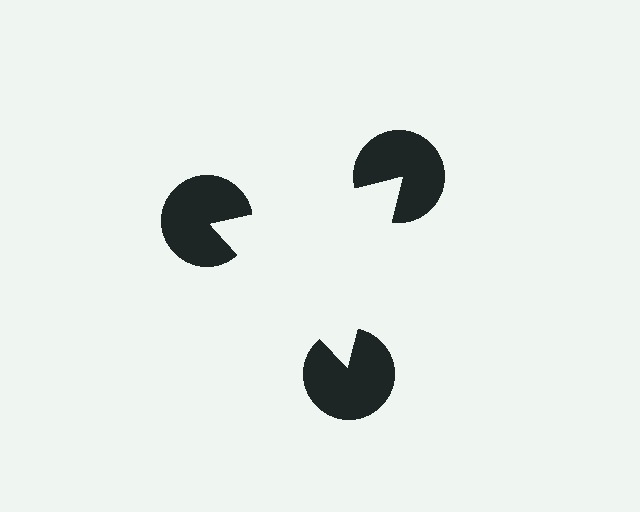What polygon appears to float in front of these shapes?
An illusory triangle — its edges are inferred from the aligned wedge cuts in the pac-man discs, not physically drawn.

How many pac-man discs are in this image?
There are 3 — one at each vertex of the illusory triangle.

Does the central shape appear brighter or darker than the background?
It typically appears slightly brighter than the background, even though no actual brightness change is drawn.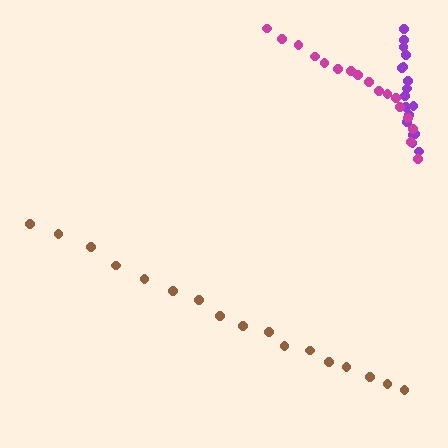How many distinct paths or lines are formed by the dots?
There are 3 distinct paths.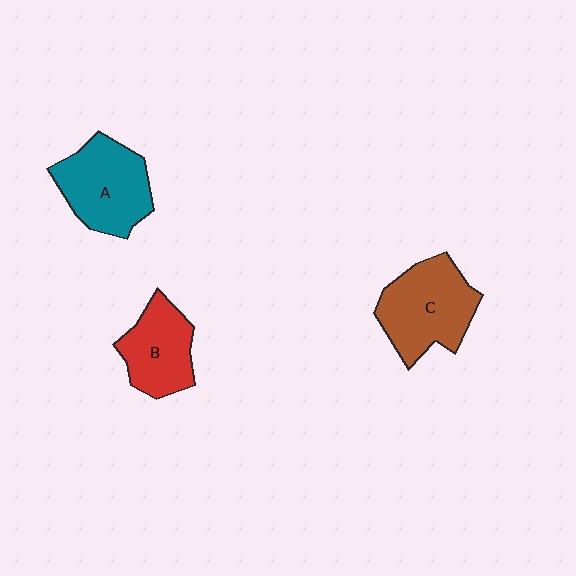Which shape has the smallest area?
Shape B (red).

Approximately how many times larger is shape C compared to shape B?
Approximately 1.3 times.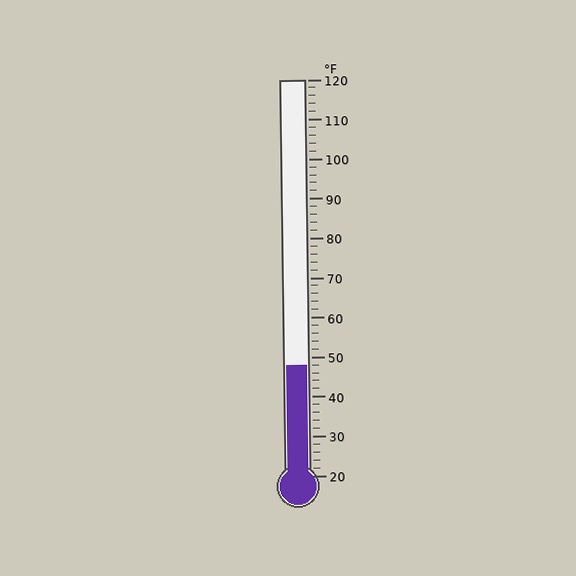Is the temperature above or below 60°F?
The temperature is below 60°F.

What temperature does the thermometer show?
The thermometer shows approximately 48°F.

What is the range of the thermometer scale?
The thermometer scale ranges from 20°F to 120°F.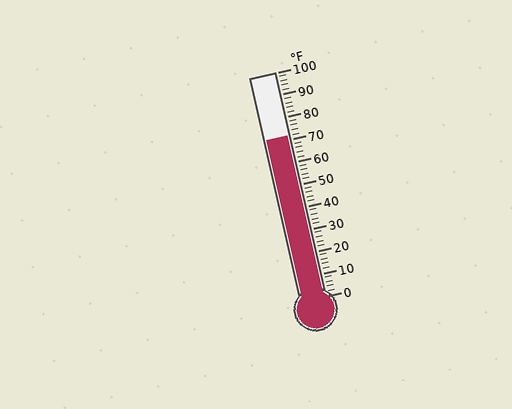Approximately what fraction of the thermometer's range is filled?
The thermometer is filled to approximately 70% of its range.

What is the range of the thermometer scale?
The thermometer scale ranges from 0°F to 100°F.